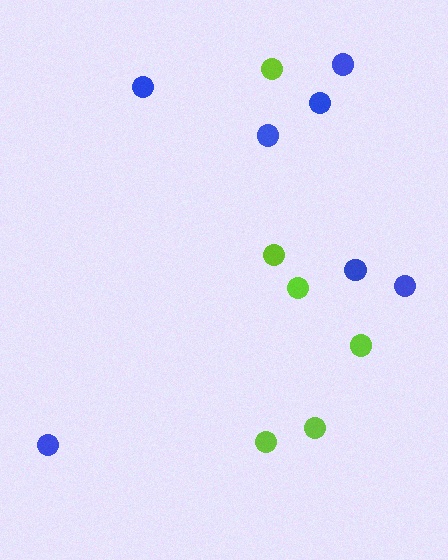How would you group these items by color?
There are 2 groups: one group of blue circles (7) and one group of lime circles (6).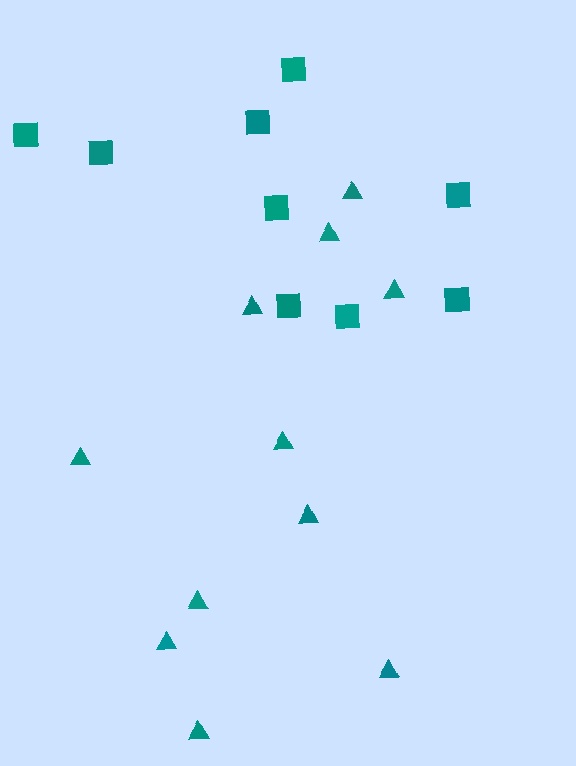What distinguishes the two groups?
There are 2 groups: one group of triangles (11) and one group of squares (9).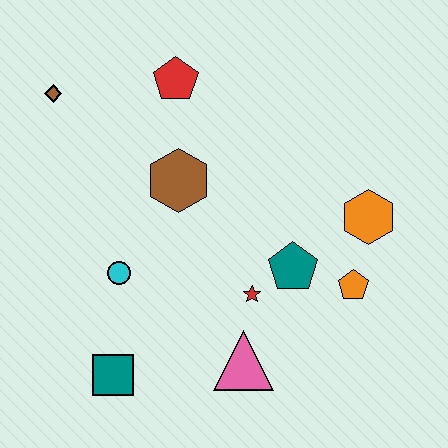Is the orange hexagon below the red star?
No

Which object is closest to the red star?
The teal pentagon is closest to the red star.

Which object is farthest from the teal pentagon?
The brown diamond is farthest from the teal pentagon.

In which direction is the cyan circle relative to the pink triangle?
The cyan circle is to the left of the pink triangle.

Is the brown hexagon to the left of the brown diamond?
No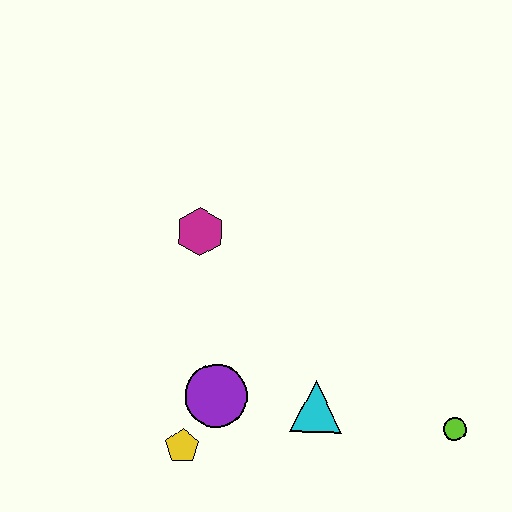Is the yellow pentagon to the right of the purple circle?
No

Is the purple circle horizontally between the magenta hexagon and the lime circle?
Yes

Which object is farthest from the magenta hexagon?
The lime circle is farthest from the magenta hexagon.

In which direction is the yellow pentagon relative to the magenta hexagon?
The yellow pentagon is below the magenta hexagon.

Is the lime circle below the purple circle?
Yes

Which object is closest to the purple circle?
The yellow pentagon is closest to the purple circle.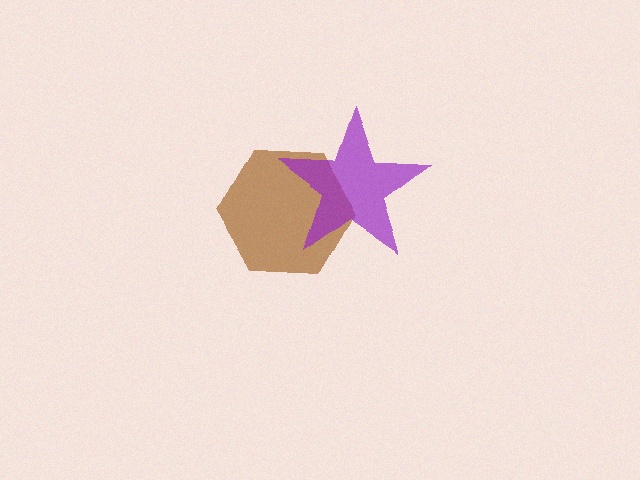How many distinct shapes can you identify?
There are 2 distinct shapes: a brown hexagon, a purple star.